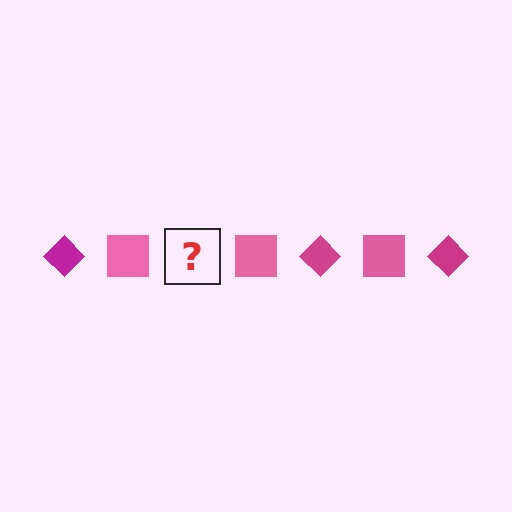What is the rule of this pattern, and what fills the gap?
The rule is that the pattern alternates between magenta diamond and pink square. The gap should be filled with a magenta diamond.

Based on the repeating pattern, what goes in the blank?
The blank should be a magenta diamond.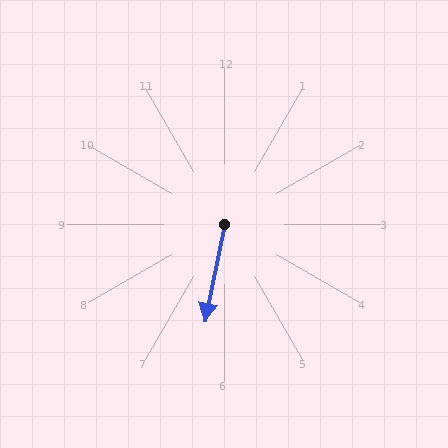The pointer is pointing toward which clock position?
Roughly 6 o'clock.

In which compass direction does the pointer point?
South.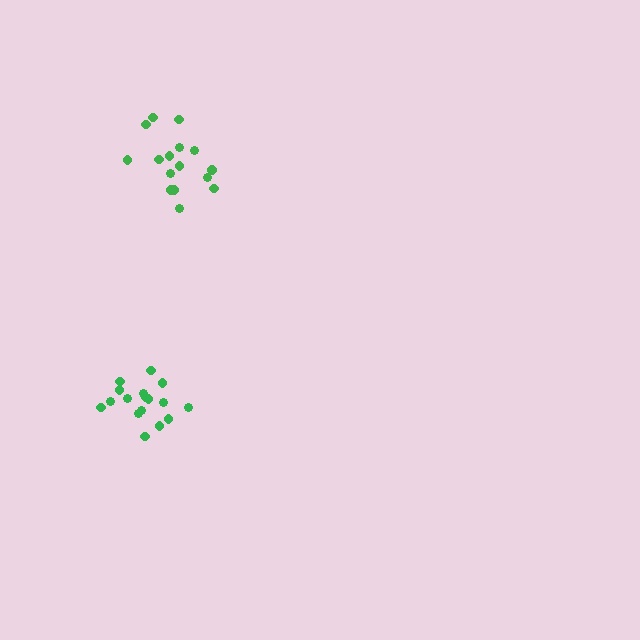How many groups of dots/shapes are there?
There are 2 groups.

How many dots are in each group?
Group 1: 17 dots, Group 2: 16 dots (33 total).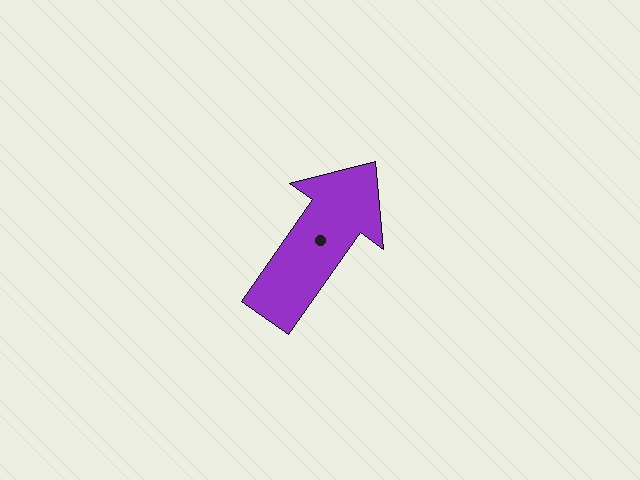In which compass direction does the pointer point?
Northeast.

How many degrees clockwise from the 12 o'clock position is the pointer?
Approximately 35 degrees.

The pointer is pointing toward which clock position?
Roughly 1 o'clock.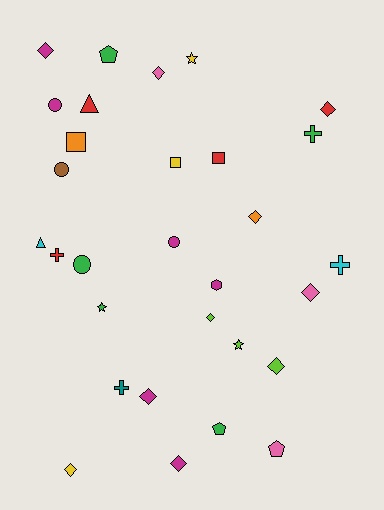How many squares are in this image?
There are 3 squares.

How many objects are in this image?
There are 30 objects.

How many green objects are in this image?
There are 5 green objects.